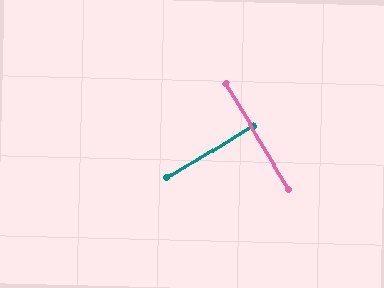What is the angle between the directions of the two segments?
Approximately 89 degrees.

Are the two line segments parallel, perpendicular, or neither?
Perpendicular — they meet at approximately 89°.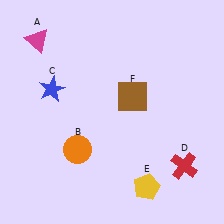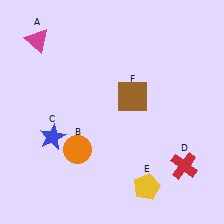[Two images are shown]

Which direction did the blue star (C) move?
The blue star (C) moved down.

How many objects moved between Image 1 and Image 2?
1 object moved between the two images.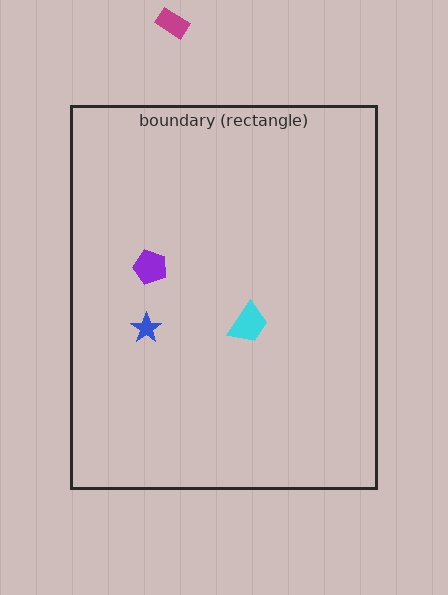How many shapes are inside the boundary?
3 inside, 1 outside.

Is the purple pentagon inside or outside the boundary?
Inside.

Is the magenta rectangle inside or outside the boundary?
Outside.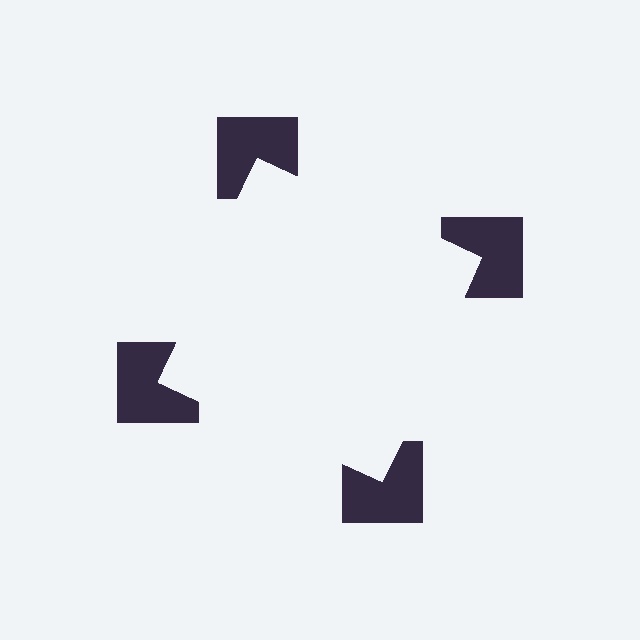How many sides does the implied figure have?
4 sides.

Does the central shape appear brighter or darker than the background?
It typically appears slightly brighter than the background, even though no actual brightness change is drawn.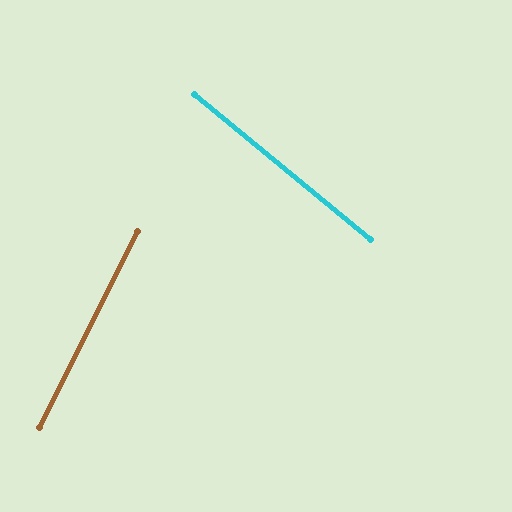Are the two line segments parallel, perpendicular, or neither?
Neither parallel nor perpendicular — they differ by about 77°.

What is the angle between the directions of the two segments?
Approximately 77 degrees.